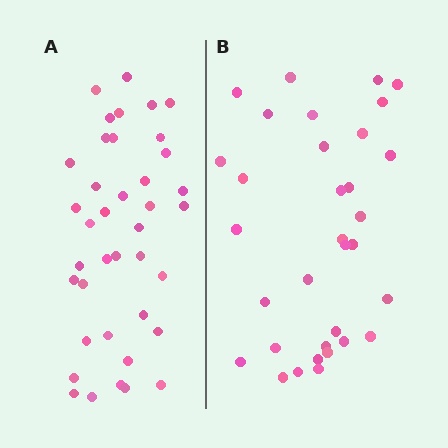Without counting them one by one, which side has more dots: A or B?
Region A (the left region) has more dots.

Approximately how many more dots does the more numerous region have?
Region A has about 6 more dots than region B.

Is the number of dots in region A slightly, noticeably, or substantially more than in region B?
Region A has only slightly more — the two regions are fairly close. The ratio is roughly 1.2 to 1.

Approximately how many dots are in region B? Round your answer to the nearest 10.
About 30 dots. (The exact count is 33, which rounds to 30.)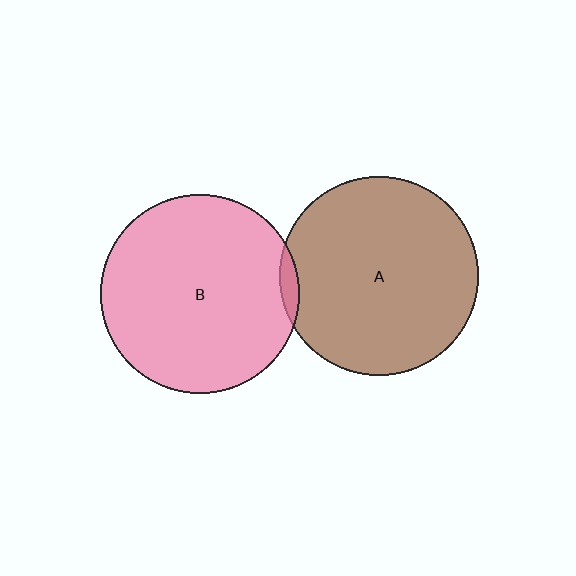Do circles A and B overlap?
Yes.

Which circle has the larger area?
Circle A (brown).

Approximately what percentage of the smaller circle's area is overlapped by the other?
Approximately 5%.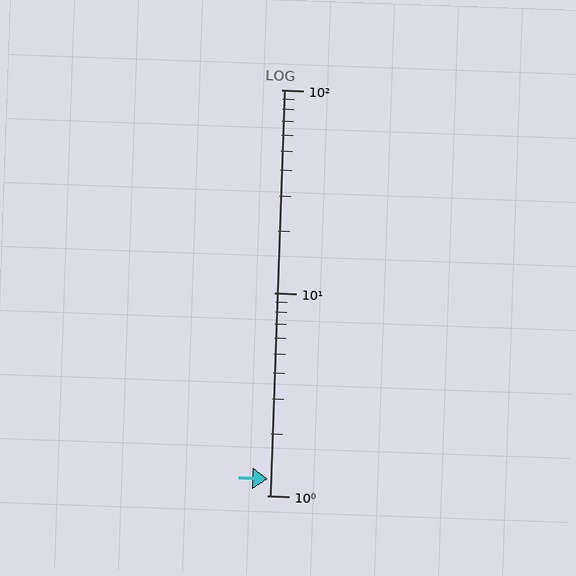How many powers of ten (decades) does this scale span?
The scale spans 2 decades, from 1 to 100.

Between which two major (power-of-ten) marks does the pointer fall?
The pointer is between 1 and 10.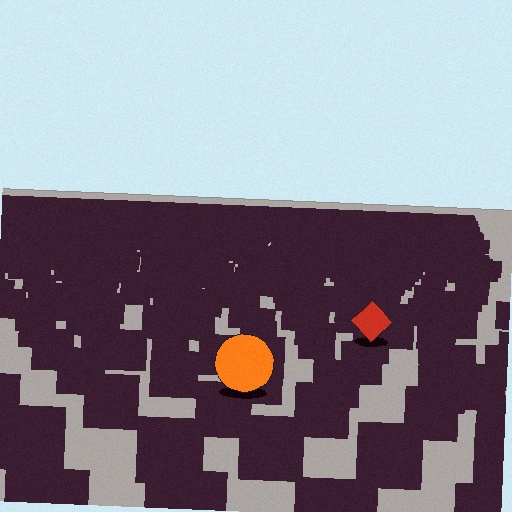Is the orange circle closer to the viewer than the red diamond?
Yes. The orange circle is closer — you can tell from the texture gradient: the ground texture is coarser near it.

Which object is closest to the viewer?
The orange circle is closest. The texture marks near it are larger and more spread out.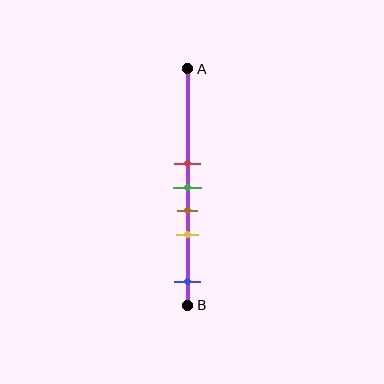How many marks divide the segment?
There are 5 marks dividing the segment.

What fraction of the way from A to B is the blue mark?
The blue mark is approximately 90% (0.9) of the way from A to B.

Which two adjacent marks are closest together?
The red and green marks are the closest adjacent pair.